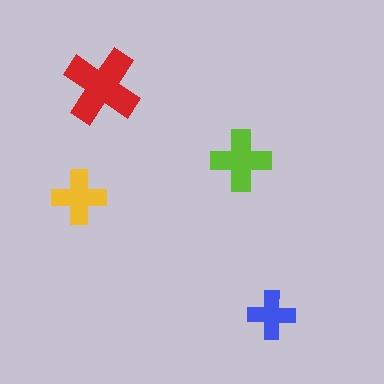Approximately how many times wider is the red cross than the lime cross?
About 1.5 times wider.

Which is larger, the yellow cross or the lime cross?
The lime one.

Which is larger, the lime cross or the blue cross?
The lime one.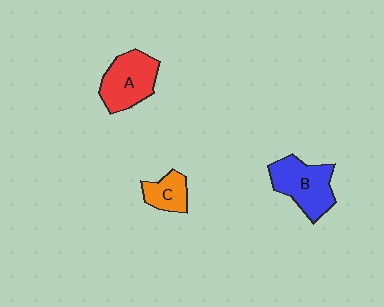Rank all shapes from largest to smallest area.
From largest to smallest: B (blue), A (red), C (orange).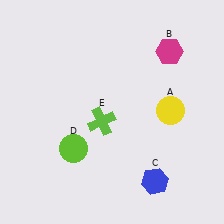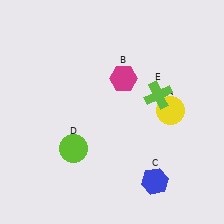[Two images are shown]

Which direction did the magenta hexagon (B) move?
The magenta hexagon (B) moved left.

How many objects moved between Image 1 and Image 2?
2 objects moved between the two images.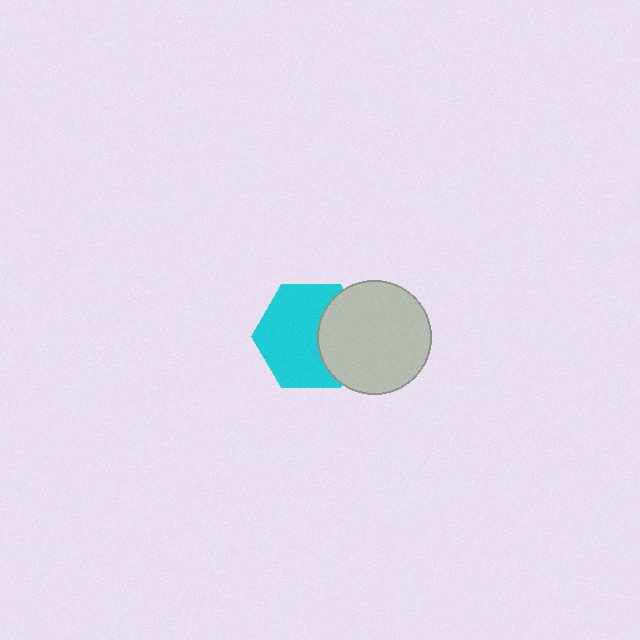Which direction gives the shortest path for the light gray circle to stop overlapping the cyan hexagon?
Moving right gives the shortest separation.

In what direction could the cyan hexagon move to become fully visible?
The cyan hexagon could move left. That would shift it out from behind the light gray circle entirely.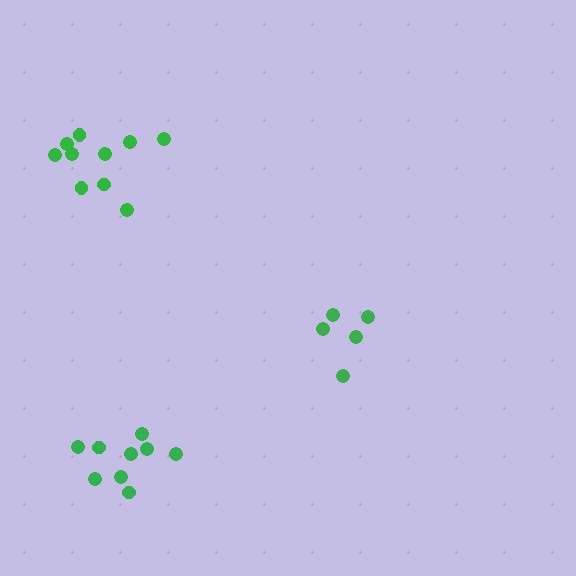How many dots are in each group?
Group 1: 10 dots, Group 2: 5 dots, Group 3: 9 dots (24 total).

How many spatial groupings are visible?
There are 3 spatial groupings.